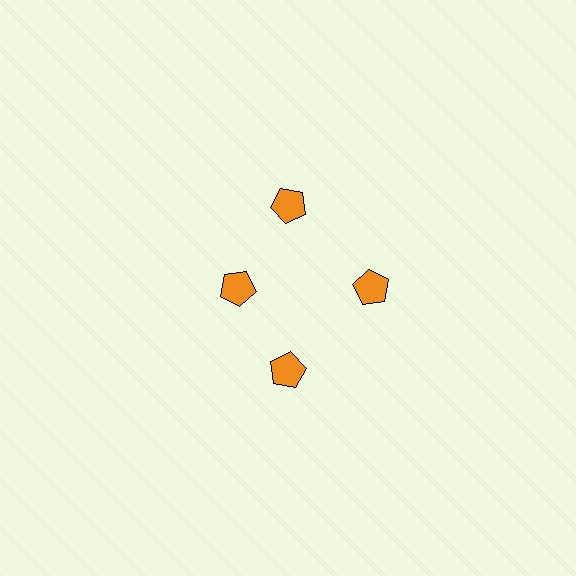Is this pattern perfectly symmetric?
No. The 4 orange pentagons are arranged in a ring, but one element near the 9 o'clock position is pulled inward toward the center, breaking the 4-fold rotational symmetry.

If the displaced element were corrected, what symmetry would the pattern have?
It would have 4-fold rotational symmetry — the pattern would map onto itself every 90 degrees.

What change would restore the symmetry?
The symmetry would be restored by moving it outward, back onto the ring so that all 4 pentagons sit at equal angles and equal distance from the center.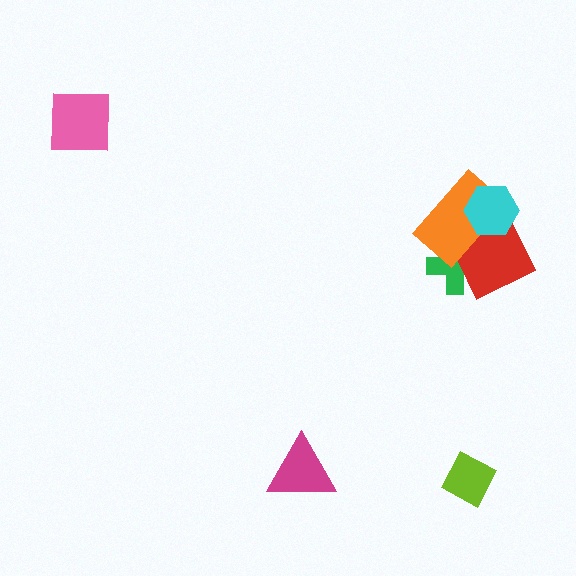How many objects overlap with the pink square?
0 objects overlap with the pink square.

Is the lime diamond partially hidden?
No, no other shape covers it.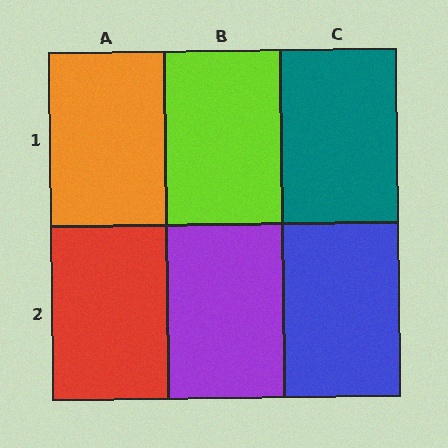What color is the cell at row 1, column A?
Orange.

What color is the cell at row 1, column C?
Teal.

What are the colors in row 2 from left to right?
Red, purple, blue.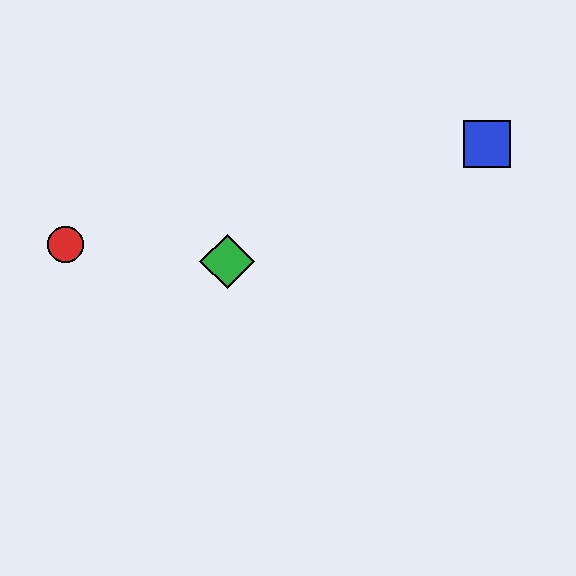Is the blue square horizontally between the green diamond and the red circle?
No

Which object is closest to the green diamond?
The red circle is closest to the green diamond.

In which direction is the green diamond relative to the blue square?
The green diamond is to the left of the blue square.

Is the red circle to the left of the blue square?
Yes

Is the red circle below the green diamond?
No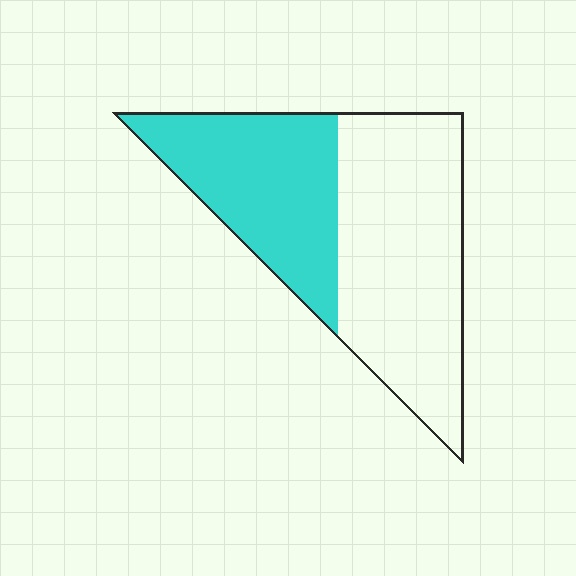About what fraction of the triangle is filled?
About two fifths (2/5).